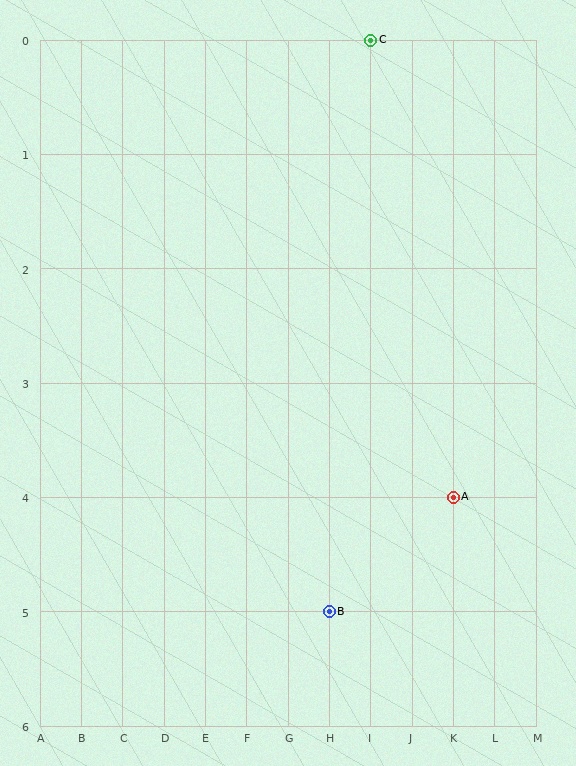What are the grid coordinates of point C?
Point C is at grid coordinates (I, 0).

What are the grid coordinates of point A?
Point A is at grid coordinates (K, 4).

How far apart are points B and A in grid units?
Points B and A are 3 columns and 1 row apart (about 3.2 grid units diagonally).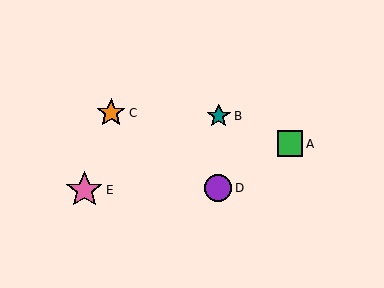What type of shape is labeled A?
Shape A is a green square.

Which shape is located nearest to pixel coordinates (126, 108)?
The orange star (labeled C) at (111, 113) is nearest to that location.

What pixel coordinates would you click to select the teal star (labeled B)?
Click at (219, 116) to select the teal star B.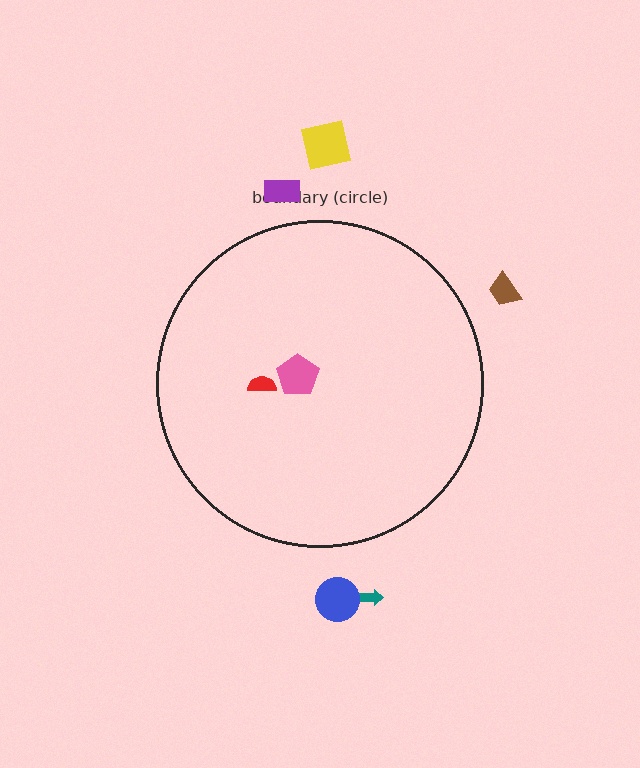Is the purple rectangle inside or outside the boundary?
Outside.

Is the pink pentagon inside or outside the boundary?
Inside.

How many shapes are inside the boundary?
2 inside, 5 outside.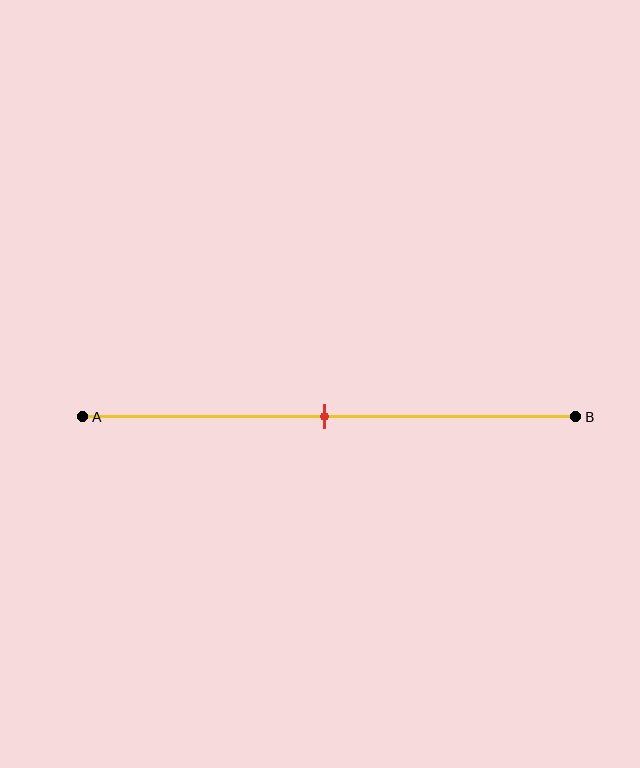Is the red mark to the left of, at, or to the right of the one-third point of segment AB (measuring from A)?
The red mark is to the right of the one-third point of segment AB.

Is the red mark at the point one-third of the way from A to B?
No, the mark is at about 50% from A, not at the 33% one-third point.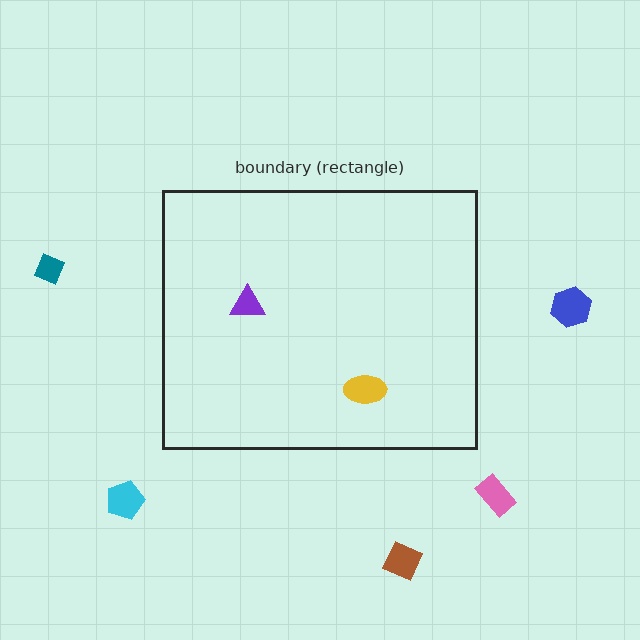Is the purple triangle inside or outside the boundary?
Inside.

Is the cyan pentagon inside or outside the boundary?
Outside.